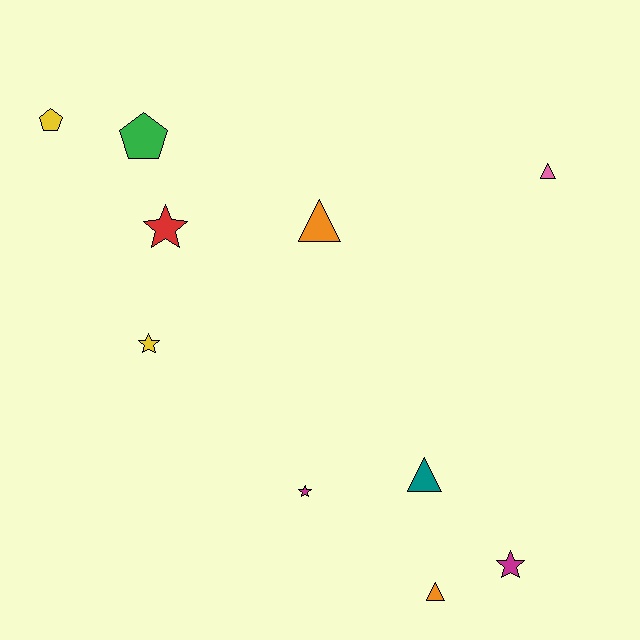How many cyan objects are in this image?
There are no cyan objects.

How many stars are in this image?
There are 4 stars.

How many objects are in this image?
There are 10 objects.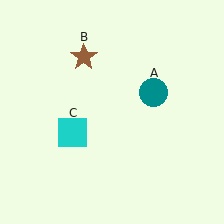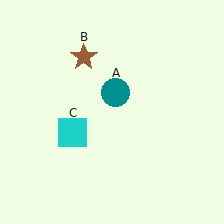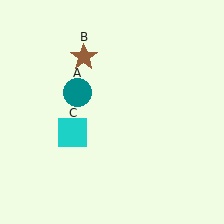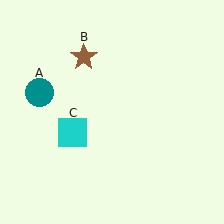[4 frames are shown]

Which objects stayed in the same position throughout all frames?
Brown star (object B) and cyan square (object C) remained stationary.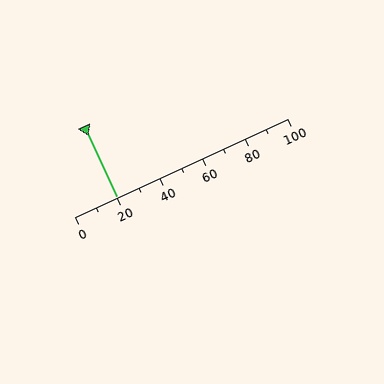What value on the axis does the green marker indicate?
The marker indicates approximately 20.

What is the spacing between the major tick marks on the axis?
The major ticks are spaced 20 apart.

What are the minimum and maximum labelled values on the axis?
The axis runs from 0 to 100.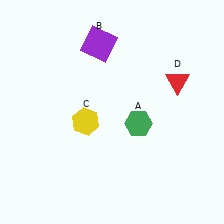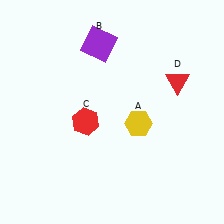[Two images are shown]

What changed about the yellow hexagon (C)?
In Image 1, C is yellow. In Image 2, it changed to red.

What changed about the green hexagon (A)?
In Image 1, A is green. In Image 2, it changed to yellow.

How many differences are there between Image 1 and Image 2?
There are 2 differences between the two images.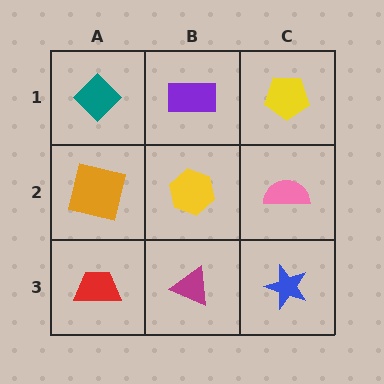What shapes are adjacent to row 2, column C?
A yellow pentagon (row 1, column C), a blue star (row 3, column C), a yellow hexagon (row 2, column B).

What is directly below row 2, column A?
A red trapezoid.